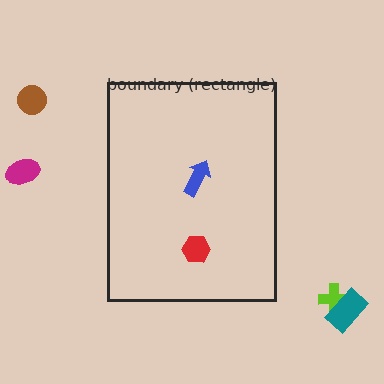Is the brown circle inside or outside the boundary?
Outside.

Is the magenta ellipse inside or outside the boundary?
Outside.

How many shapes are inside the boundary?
2 inside, 4 outside.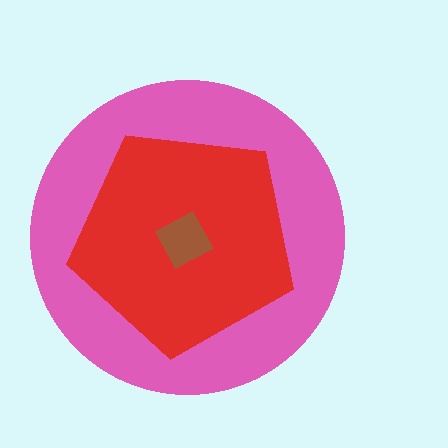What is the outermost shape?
The pink circle.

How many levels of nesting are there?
3.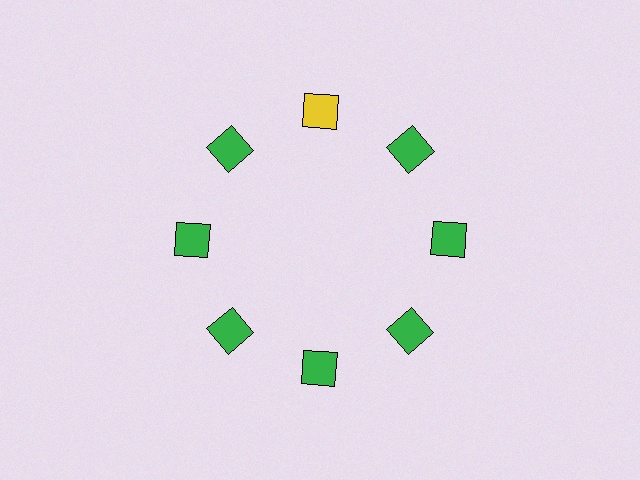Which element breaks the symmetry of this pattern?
The yellow square at roughly the 12 o'clock position breaks the symmetry. All other shapes are green squares.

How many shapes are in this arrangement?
There are 8 shapes arranged in a ring pattern.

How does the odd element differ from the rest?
It has a different color: yellow instead of green.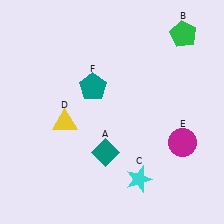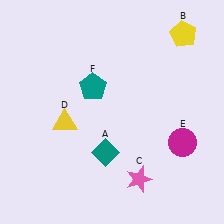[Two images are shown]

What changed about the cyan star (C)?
In Image 1, C is cyan. In Image 2, it changed to pink.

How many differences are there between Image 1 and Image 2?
There are 2 differences between the two images.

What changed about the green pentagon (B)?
In Image 1, B is green. In Image 2, it changed to yellow.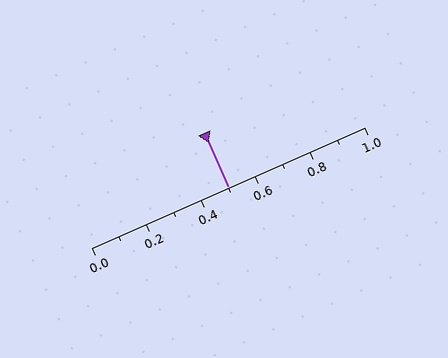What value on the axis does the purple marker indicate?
The marker indicates approximately 0.5.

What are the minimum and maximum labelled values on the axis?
The axis runs from 0.0 to 1.0.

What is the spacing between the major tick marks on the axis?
The major ticks are spaced 0.2 apart.